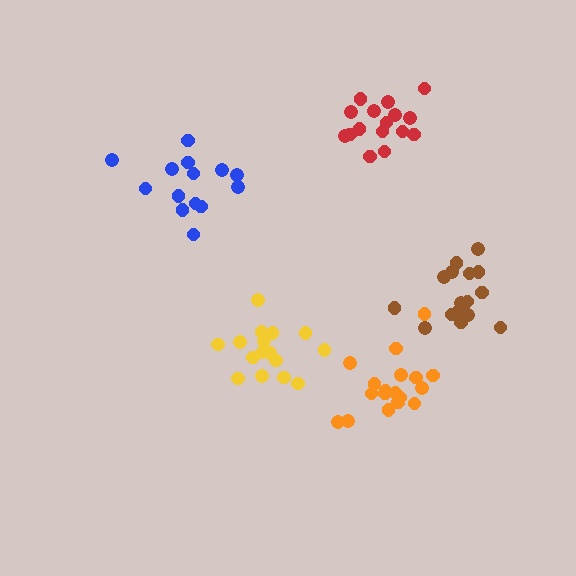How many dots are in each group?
Group 1: 19 dots, Group 2: 14 dots, Group 3: 16 dots, Group 4: 16 dots, Group 5: 16 dots (81 total).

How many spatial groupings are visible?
There are 5 spatial groupings.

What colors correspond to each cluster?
The clusters are colored: orange, blue, yellow, red, brown.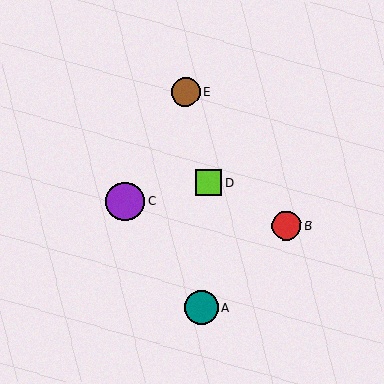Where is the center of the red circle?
The center of the red circle is at (287, 225).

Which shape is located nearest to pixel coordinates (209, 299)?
The teal circle (labeled A) at (201, 307) is nearest to that location.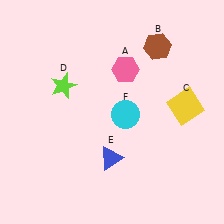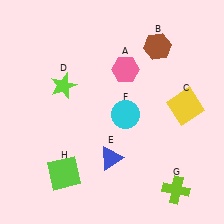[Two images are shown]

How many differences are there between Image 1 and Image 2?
There are 2 differences between the two images.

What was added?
A lime cross (G), a lime square (H) were added in Image 2.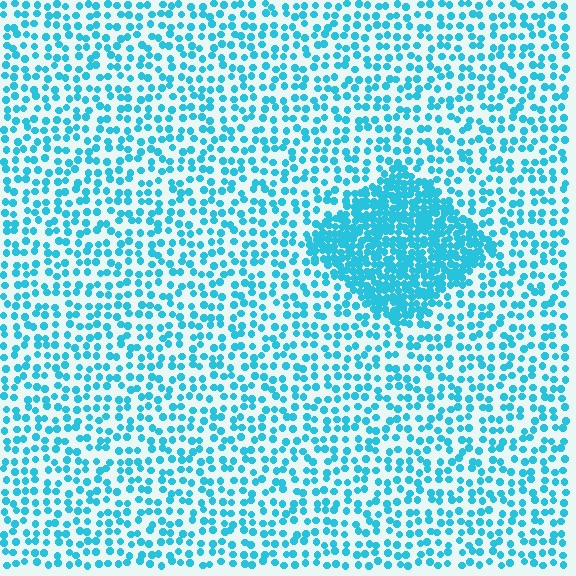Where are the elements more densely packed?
The elements are more densely packed inside the diamond boundary.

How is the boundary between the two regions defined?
The boundary is defined by a change in element density (approximately 2.6x ratio). All elements are the same color, size, and shape.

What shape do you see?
I see a diamond.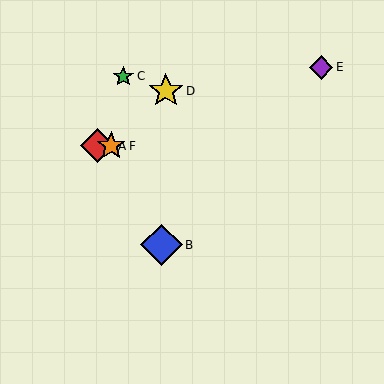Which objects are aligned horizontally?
Objects A, F are aligned horizontally.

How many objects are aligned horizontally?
2 objects (A, F) are aligned horizontally.